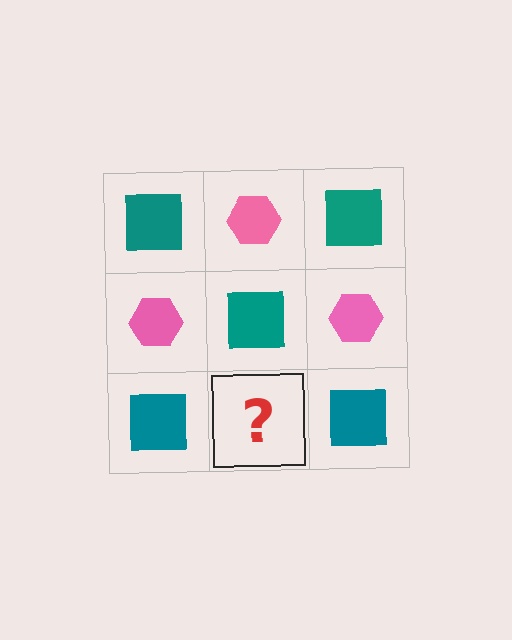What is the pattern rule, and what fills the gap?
The rule is that it alternates teal square and pink hexagon in a checkerboard pattern. The gap should be filled with a pink hexagon.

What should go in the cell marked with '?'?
The missing cell should contain a pink hexagon.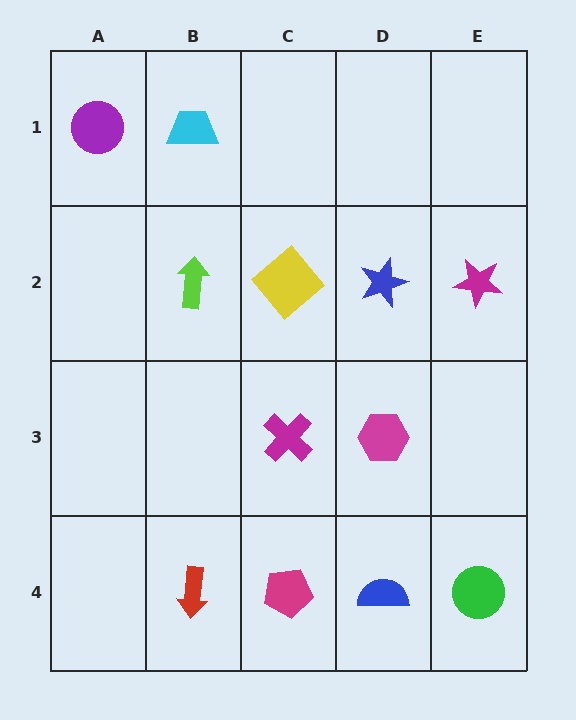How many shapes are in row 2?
4 shapes.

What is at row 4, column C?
A magenta pentagon.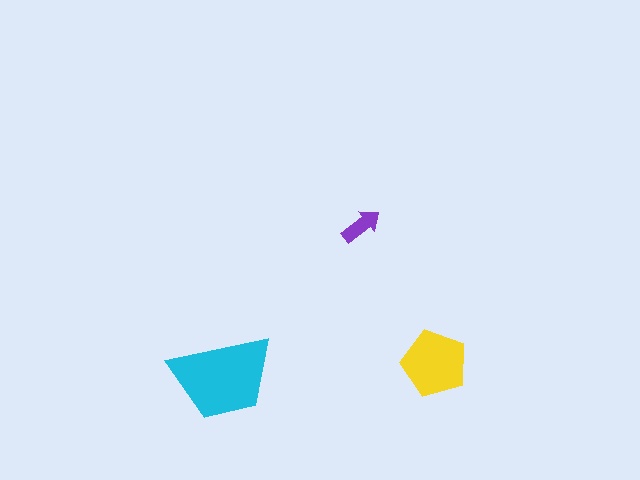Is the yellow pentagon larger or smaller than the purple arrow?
Larger.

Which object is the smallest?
The purple arrow.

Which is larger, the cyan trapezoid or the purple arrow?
The cyan trapezoid.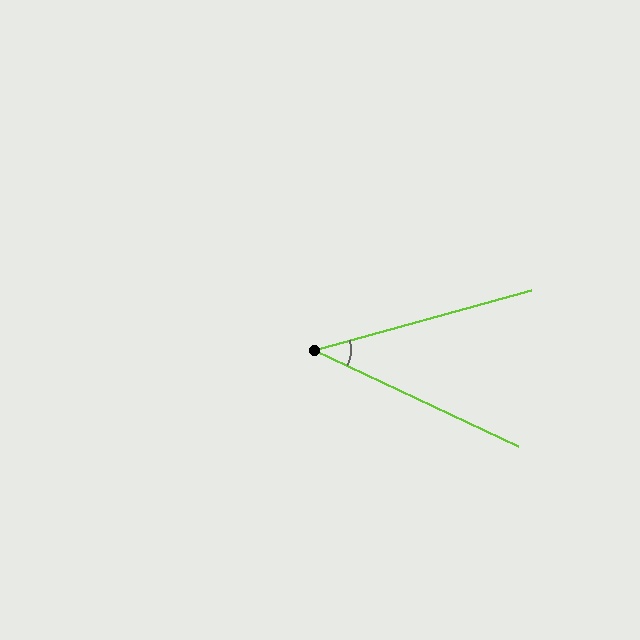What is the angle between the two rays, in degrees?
Approximately 41 degrees.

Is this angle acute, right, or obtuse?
It is acute.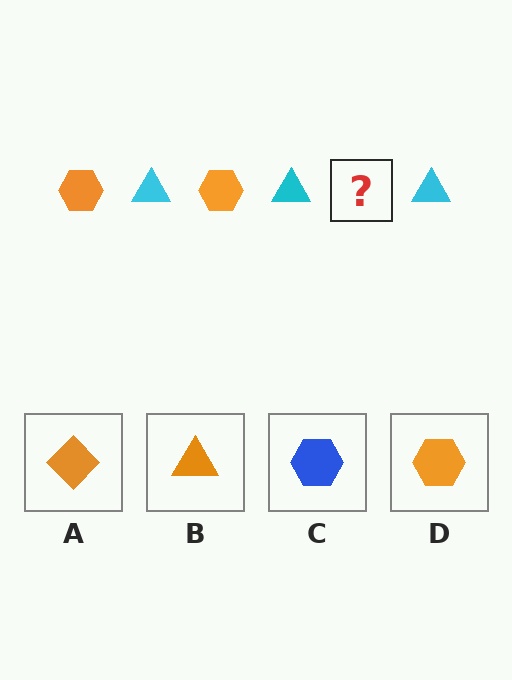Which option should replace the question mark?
Option D.